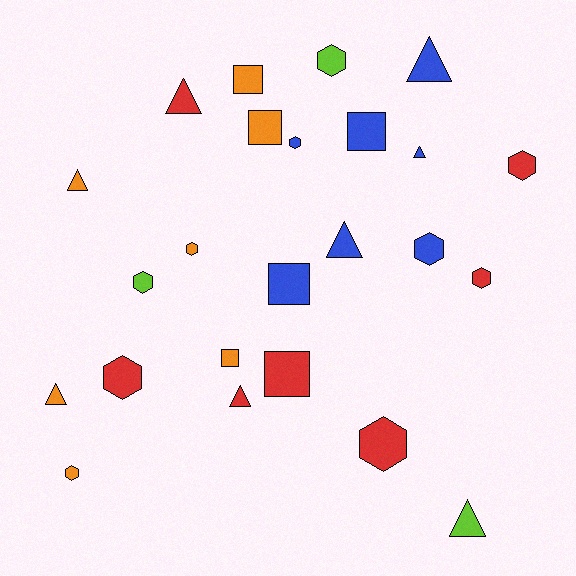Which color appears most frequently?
Red, with 7 objects.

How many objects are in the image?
There are 24 objects.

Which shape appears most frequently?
Hexagon, with 10 objects.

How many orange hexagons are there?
There are 2 orange hexagons.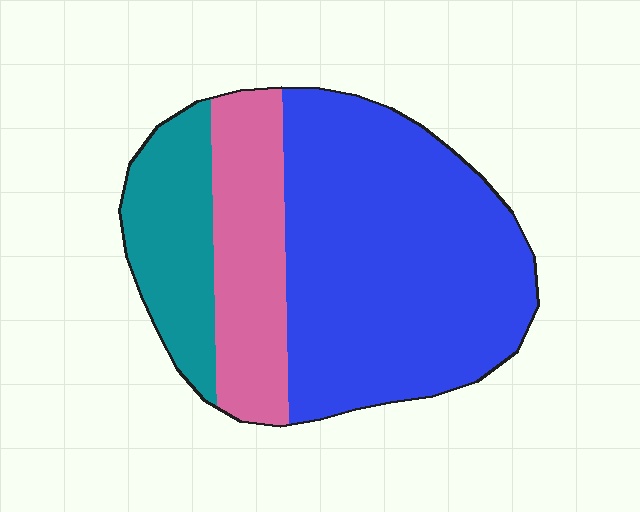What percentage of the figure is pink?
Pink covers 22% of the figure.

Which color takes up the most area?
Blue, at roughly 60%.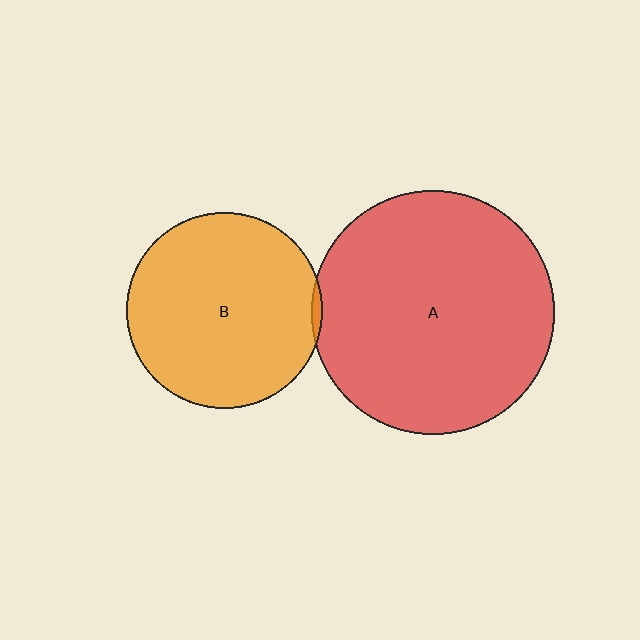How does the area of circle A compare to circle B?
Approximately 1.5 times.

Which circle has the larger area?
Circle A (red).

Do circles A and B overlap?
Yes.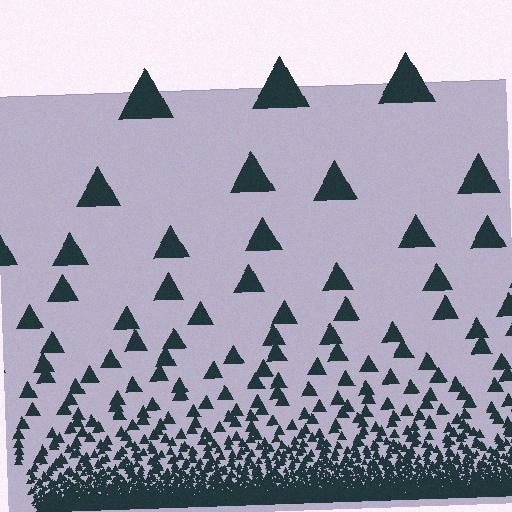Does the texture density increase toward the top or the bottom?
Density increases toward the bottom.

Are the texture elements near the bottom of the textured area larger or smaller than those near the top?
Smaller. The gradient is inverted — elements near the bottom are smaller and denser.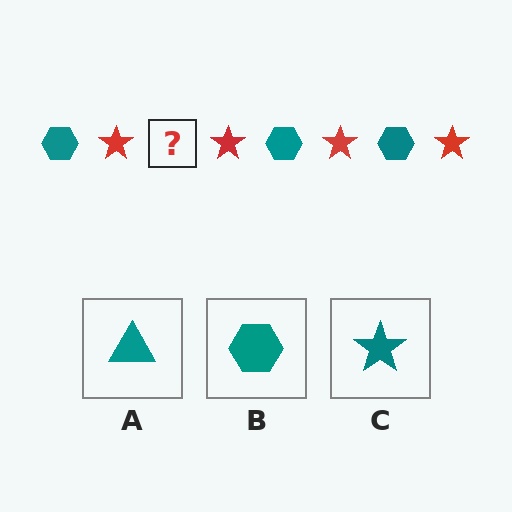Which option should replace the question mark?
Option B.